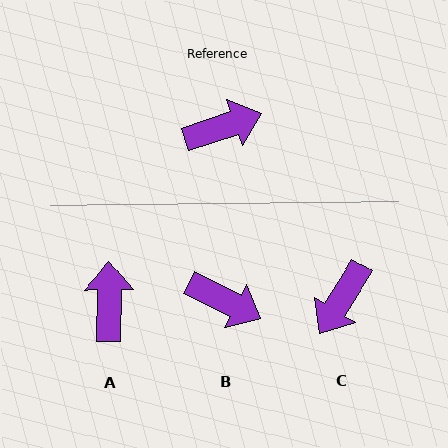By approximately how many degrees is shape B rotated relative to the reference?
Approximately 45 degrees clockwise.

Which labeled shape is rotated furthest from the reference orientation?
C, about 141 degrees away.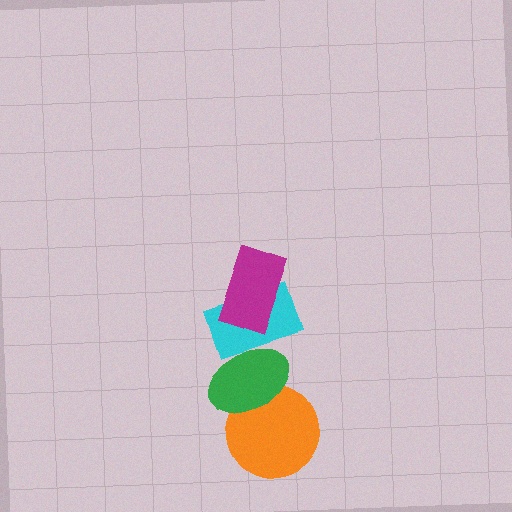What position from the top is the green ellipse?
The green ellipse is 3rd from the top.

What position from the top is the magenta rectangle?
The magenta rectangle is 1st from the top.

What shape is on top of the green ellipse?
The cyan rectangle is on top of the green ellipse.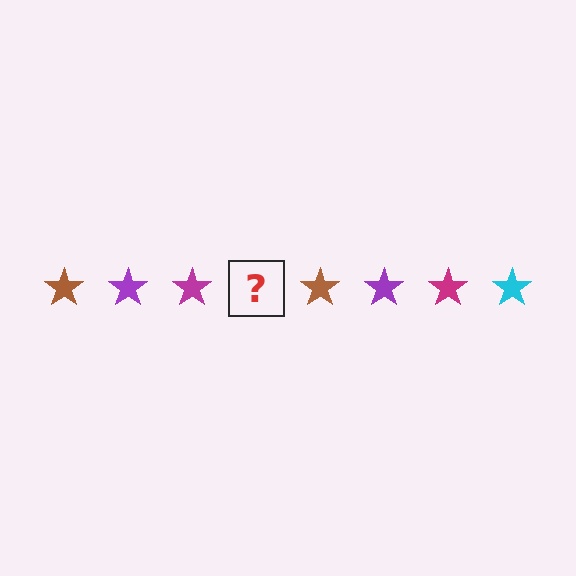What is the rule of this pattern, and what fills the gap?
The rule is that the pattern cycles through brown, purple, magenta, cyan stars. The gap should be filled with a cyan star.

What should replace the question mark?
The question mark should be replaced with a cyan star.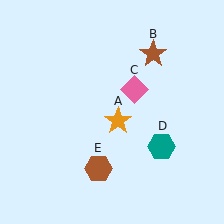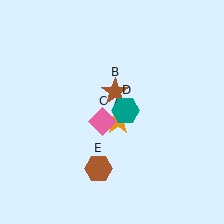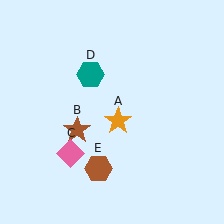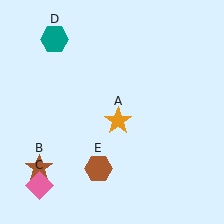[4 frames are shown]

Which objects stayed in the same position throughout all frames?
Orange star (object A) and brown hexagon (object E) remained stationary.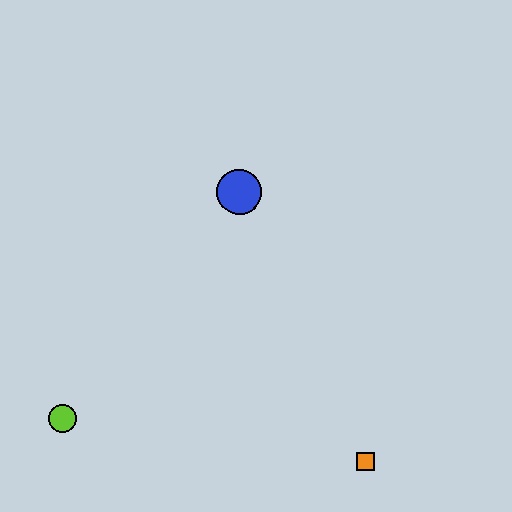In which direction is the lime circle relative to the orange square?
The lime circle is to the left of the orange square.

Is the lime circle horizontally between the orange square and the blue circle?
No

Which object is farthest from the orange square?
The lime circle is farthest from the orange square.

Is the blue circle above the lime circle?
Yes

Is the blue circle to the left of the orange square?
Yes